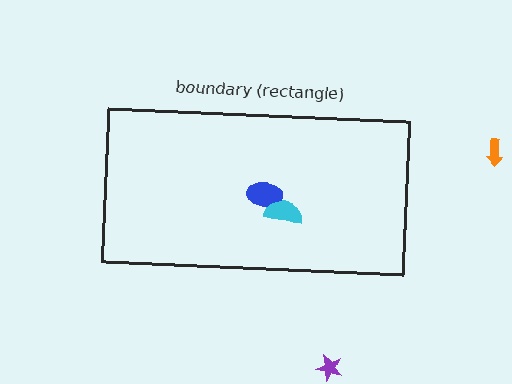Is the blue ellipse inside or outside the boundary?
Inside.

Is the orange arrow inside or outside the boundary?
Outside.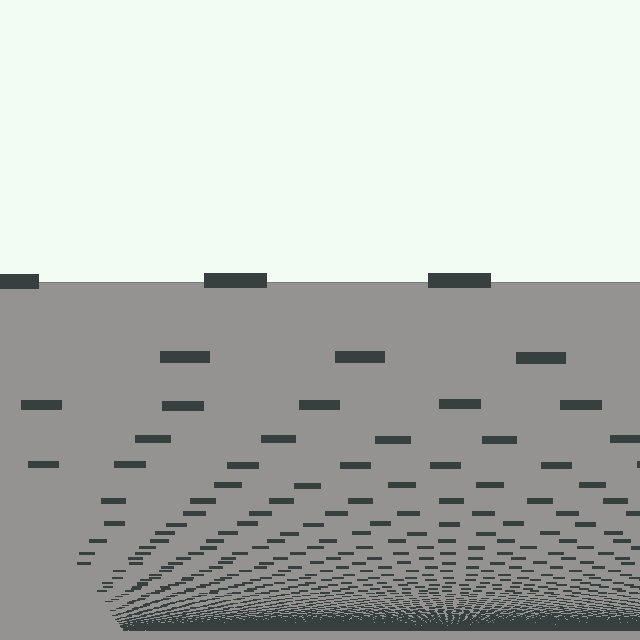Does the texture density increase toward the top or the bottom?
Density increases toward the bottom.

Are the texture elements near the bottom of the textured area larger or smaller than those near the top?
Smaller. The gradient is inverted — elements near the bottom are smaller and denser.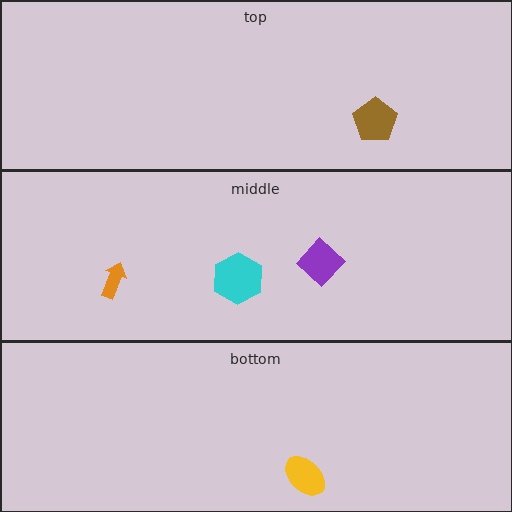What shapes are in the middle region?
The purple diamond, the cyan hexagon, the orange arrow.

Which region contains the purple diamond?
The middle region.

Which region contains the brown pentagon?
The top region.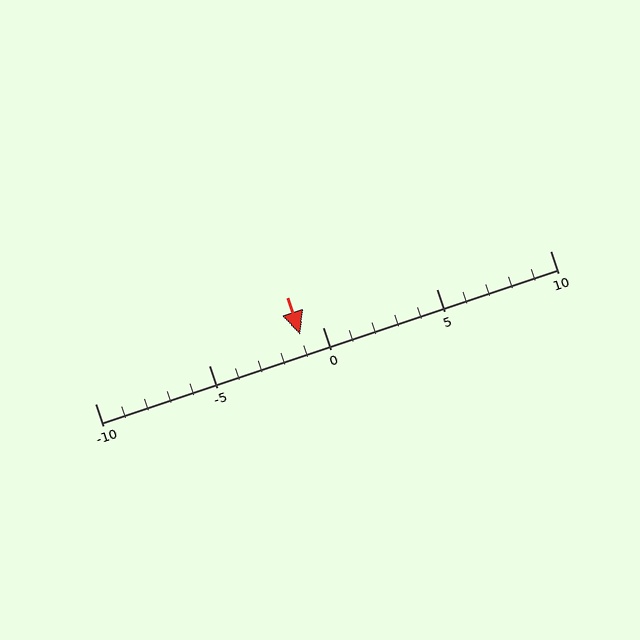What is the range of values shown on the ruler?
The ruler shows values from -10 to 10.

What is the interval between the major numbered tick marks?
The major tick marks are spaced 5 units apart.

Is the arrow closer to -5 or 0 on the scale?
The arrow is closer to 0.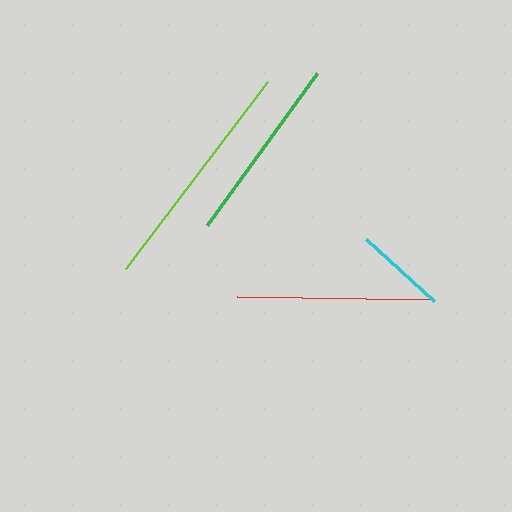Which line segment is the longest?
The lime line is the longest at approximately 234 pixels.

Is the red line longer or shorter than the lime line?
The lime line is longer than the red line.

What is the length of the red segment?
The red segment is approximately 194 pixels long.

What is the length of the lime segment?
The lime segment is approximately 234 pixels long.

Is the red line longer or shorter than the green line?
The red line is longer than the green line.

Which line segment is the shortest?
The cyan line is the shortest at approximately 92 pixels.